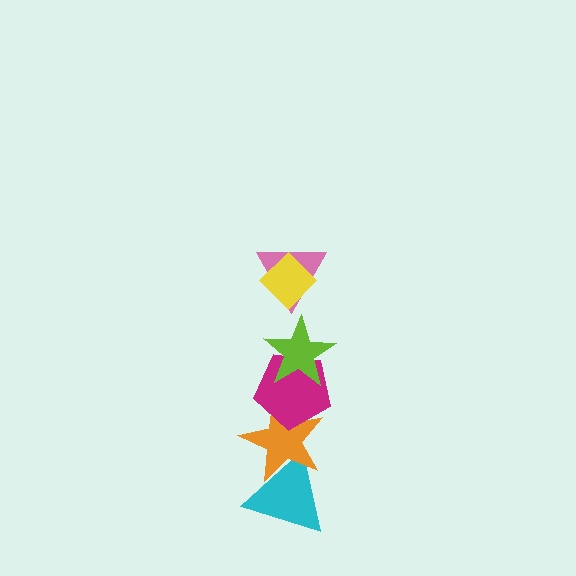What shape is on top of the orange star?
The magenta pentagon is on top of the orange star.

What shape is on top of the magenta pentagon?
The lime star is on top of the magenta pentagon.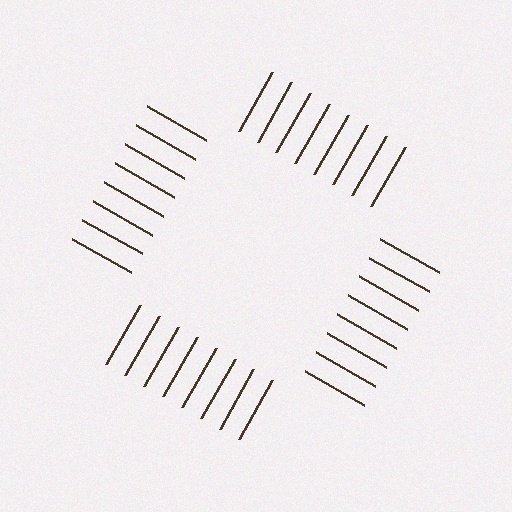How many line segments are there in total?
32 — 8 along each of the 4 edges.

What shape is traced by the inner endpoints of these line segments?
An illusory square — the line segments terminate on its edges but no continuous stroke is drawn.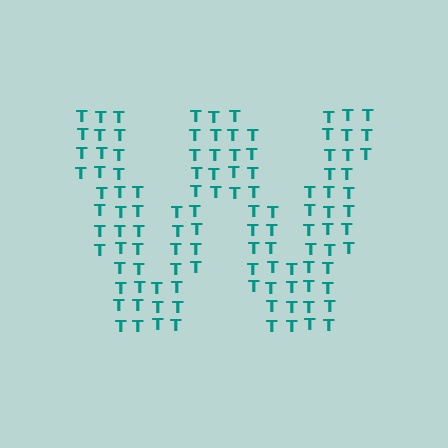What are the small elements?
The small elements are letter T's.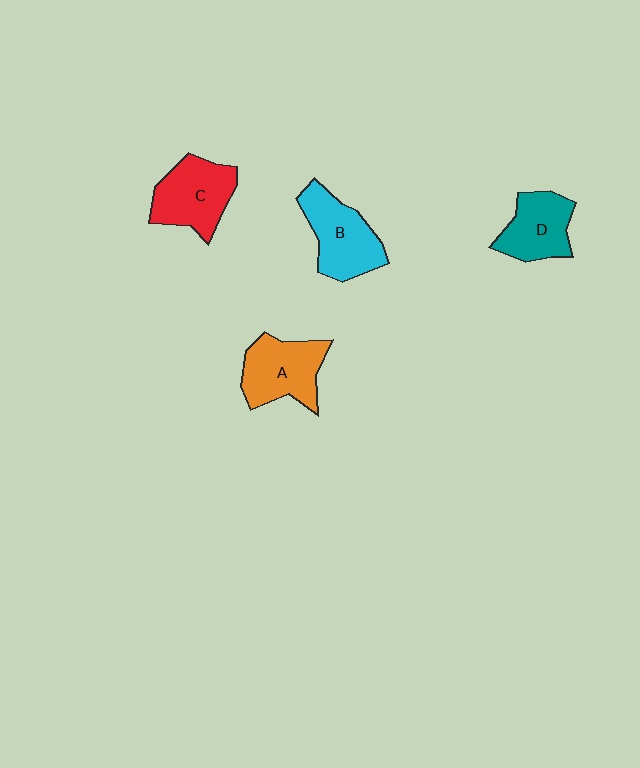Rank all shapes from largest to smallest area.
From largest to smallest: B (cyan), C (red), A (orange), D (teal).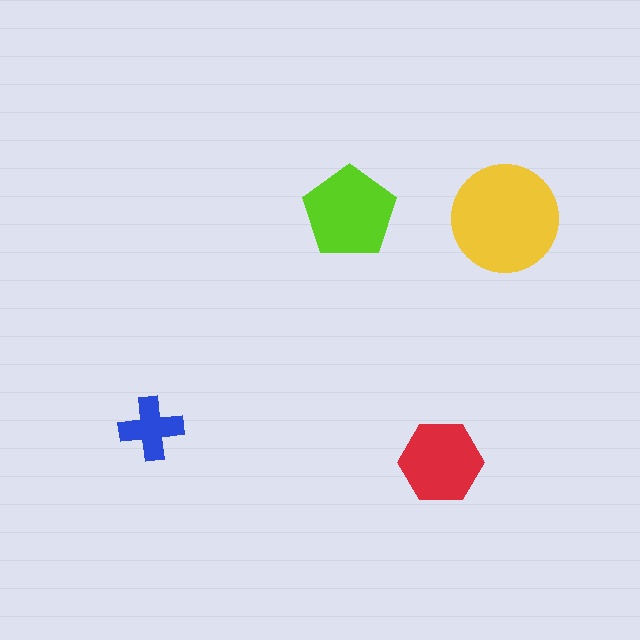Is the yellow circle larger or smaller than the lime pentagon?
Larger.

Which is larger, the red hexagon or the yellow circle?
The yellow circle.